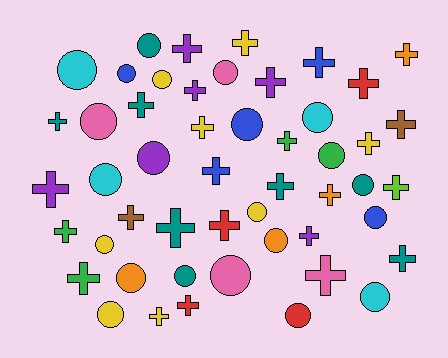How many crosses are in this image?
There are 28 crosses.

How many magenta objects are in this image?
There are no magenta objects.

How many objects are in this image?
There are 50 objects.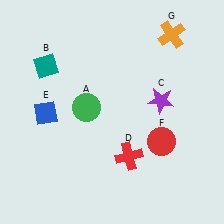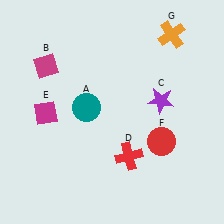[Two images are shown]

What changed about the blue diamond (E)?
In Image 1, E is blue. In Image 2, it changed to magenta.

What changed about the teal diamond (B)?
In Image 1, B is teal. In Image 2, it changed to magenta.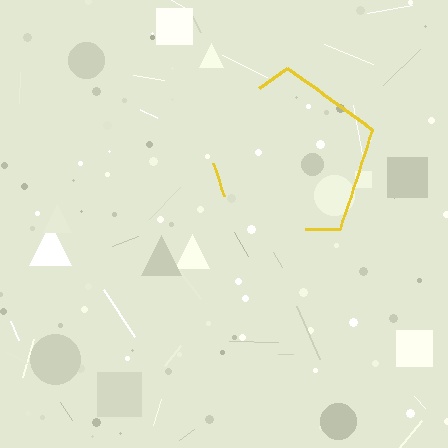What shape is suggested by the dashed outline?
The dashed outline suggests a pentagon.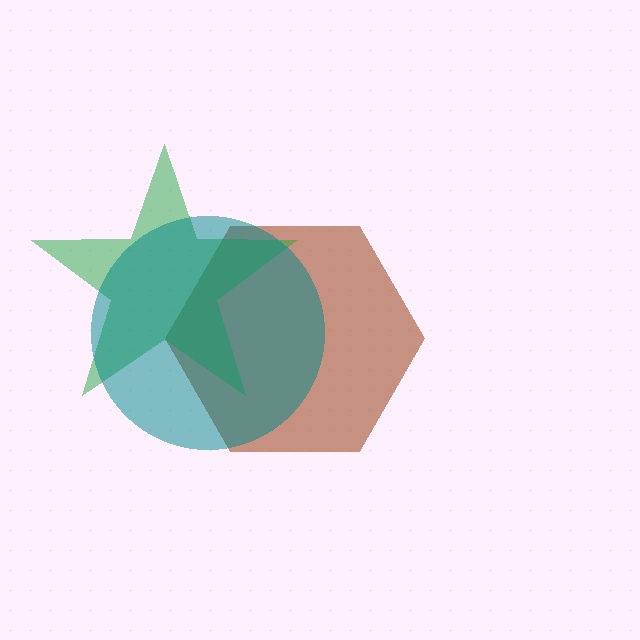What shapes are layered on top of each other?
The layered shapes are: a brown hexagon, a green star, a teal circle.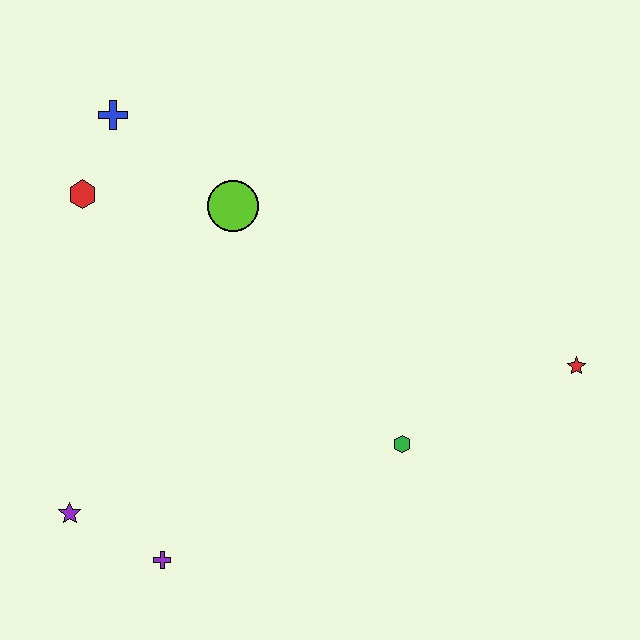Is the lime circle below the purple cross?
No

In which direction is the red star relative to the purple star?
The red star is to the right of the purple star.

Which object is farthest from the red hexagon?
The red star is farthest from the red hexagon.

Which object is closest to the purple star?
The purple cross is closest to the purple star.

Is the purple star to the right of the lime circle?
No